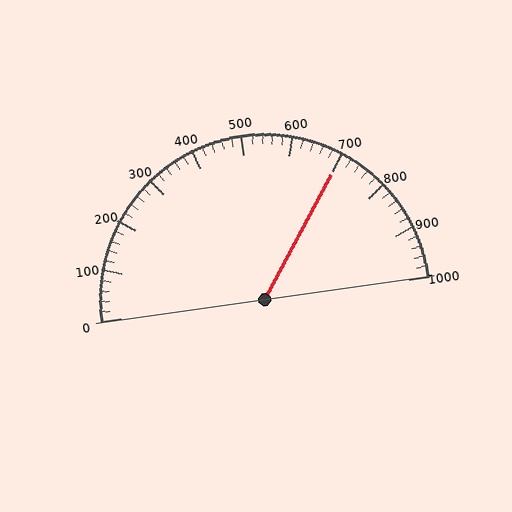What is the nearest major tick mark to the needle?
The nearest major tick mark is 700.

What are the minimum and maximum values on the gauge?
The gauge ranges from 0 to 1000.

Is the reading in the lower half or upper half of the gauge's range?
The reading is in the upper half of the range (0 to 1000).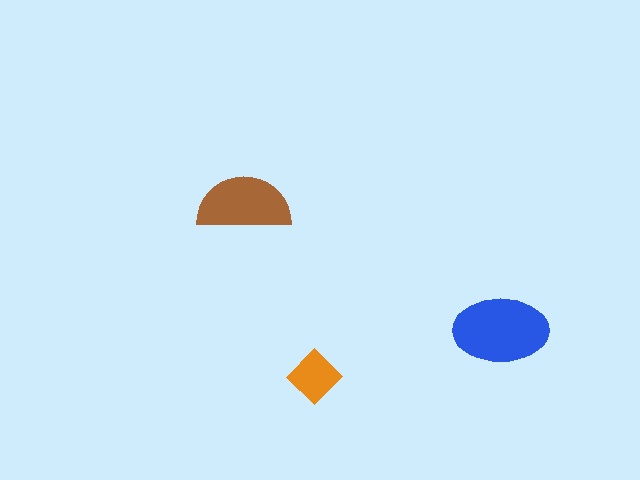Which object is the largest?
The blue ellipse.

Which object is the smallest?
The orange diamond.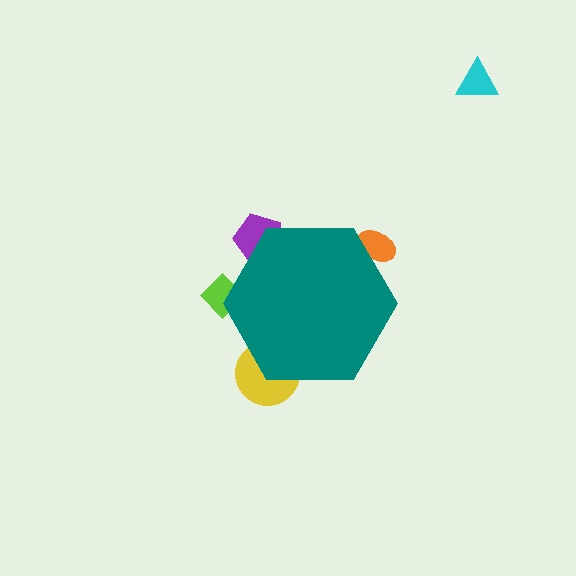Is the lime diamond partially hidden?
Yes, the lime diamond is partially hidden behind the teal hexagon.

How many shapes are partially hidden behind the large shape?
4 shapes are partially hidden.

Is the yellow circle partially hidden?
Yes, the yellow circle is partially hidden behind the teal hexagon.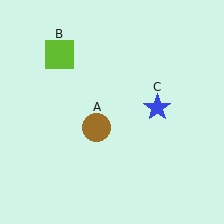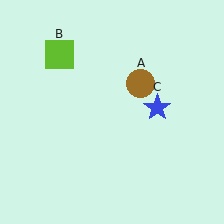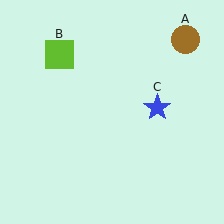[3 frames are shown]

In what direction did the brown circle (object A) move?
The brown circle (object A) moved up and to the right.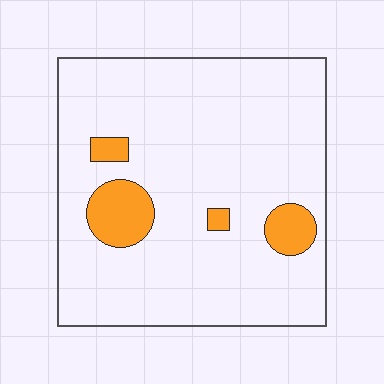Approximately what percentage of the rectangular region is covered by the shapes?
Approximately 10%.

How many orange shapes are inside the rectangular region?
4.